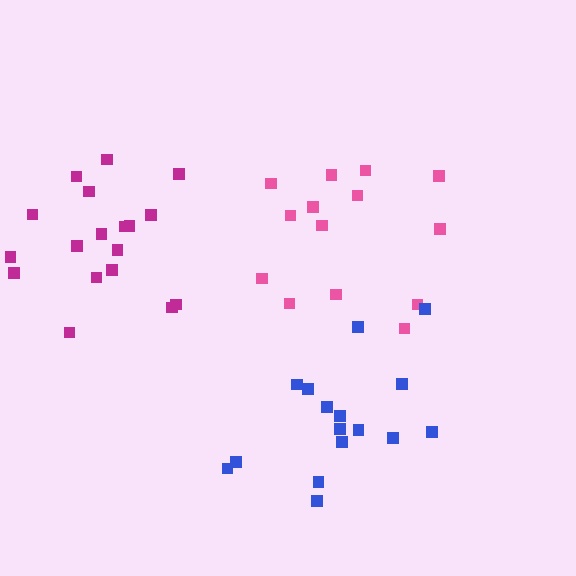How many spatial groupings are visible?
There are 3 spatial groupings.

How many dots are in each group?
Group 1: 14 dots, Group 2: 16 dots, Group 3: 18 dots (48 total).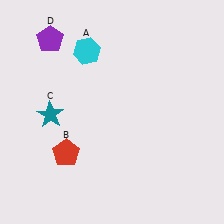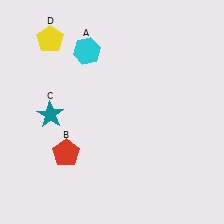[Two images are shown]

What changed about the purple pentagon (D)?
In Image 1, D is purple. In Image 2, it changed to yellow.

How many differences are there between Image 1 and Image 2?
There is 1 difference between the two images.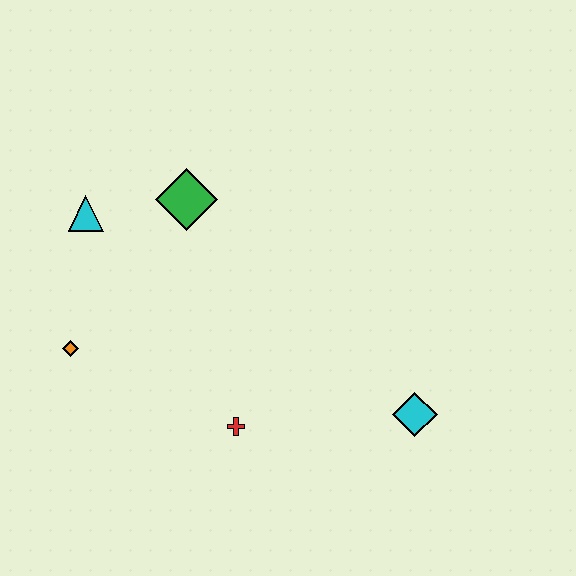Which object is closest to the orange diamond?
The cyan triangle is closest to the orange diamond.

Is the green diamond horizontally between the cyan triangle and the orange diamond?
No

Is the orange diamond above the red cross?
Yes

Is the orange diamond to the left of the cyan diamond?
Yes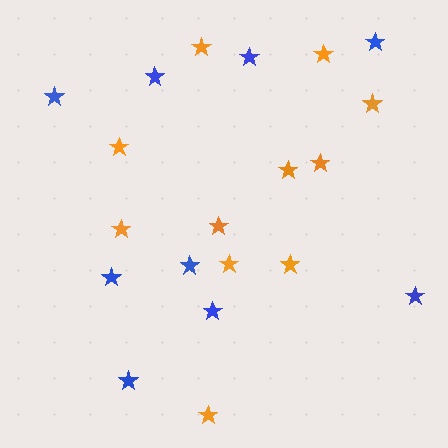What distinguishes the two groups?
There are 2 groups: one group of blue stars (9) and one group of orange stars (11).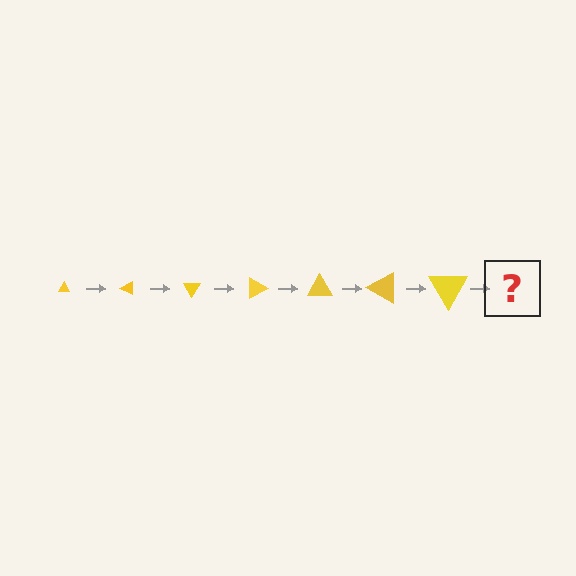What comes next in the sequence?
The next element should be a triangle, larger than the previous one and rotated 210 degrees from the start.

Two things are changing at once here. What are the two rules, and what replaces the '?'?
The two rules are that the triangle grows larger each step and it rotates 30 degrees each step. The '?' should be a triangle, larger than the previous one and rotated 210 degrees from the start.